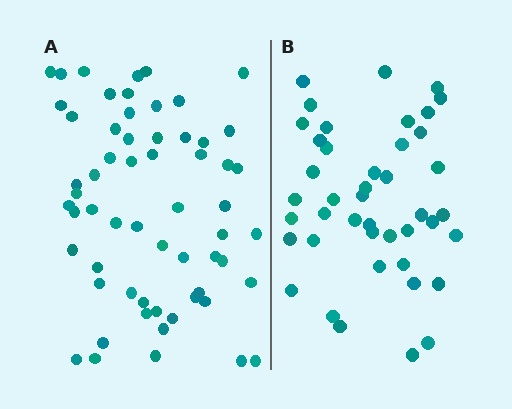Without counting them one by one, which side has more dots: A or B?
Region A (the left region) has more dots.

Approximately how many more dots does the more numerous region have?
Region A has approximately 15 more dots than region B.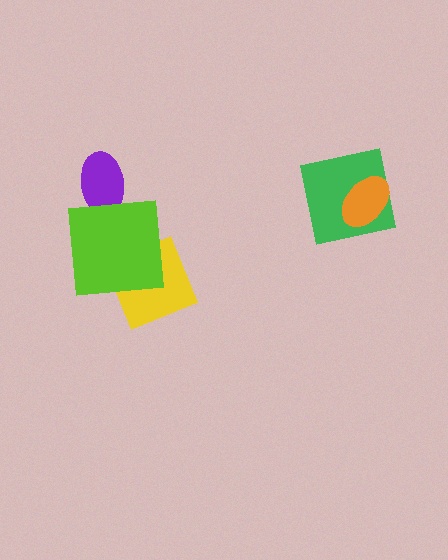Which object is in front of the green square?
The orange ellipse is in front of the green square.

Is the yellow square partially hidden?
Yes, it is partially covered by another shape.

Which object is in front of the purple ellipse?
The lime square is in front of the purple ellipse.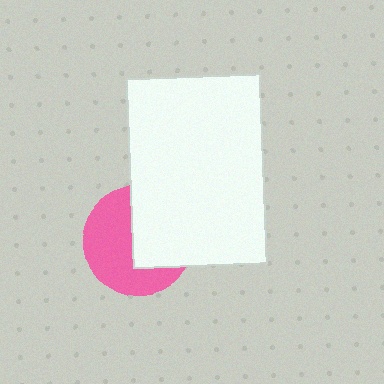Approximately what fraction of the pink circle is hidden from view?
Roughly 47% of the pink circle is hidden behind the white rectangle.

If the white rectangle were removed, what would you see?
You would see the complete pink circle.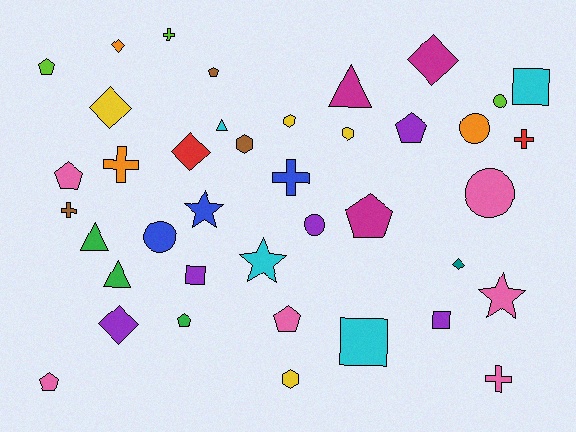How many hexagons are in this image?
There are 4 hexagons.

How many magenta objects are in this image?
There are 3 magenta objects.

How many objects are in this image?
There are 40 objects.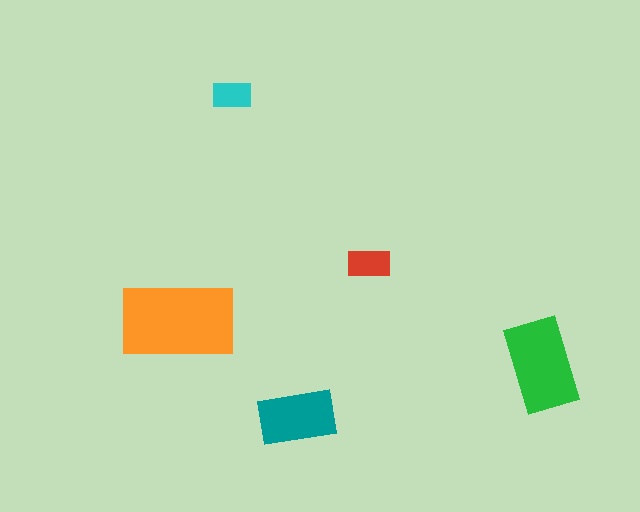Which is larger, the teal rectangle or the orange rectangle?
The orange one.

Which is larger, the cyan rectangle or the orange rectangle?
The orange one.